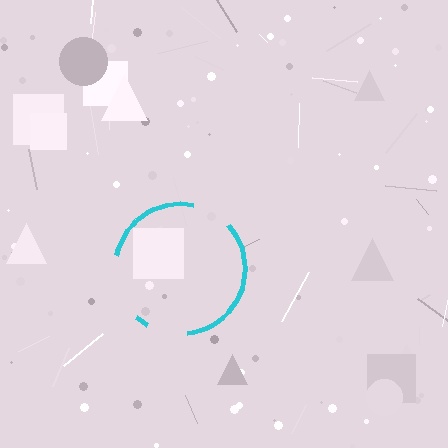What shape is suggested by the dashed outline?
The dashed outline suggests a circle.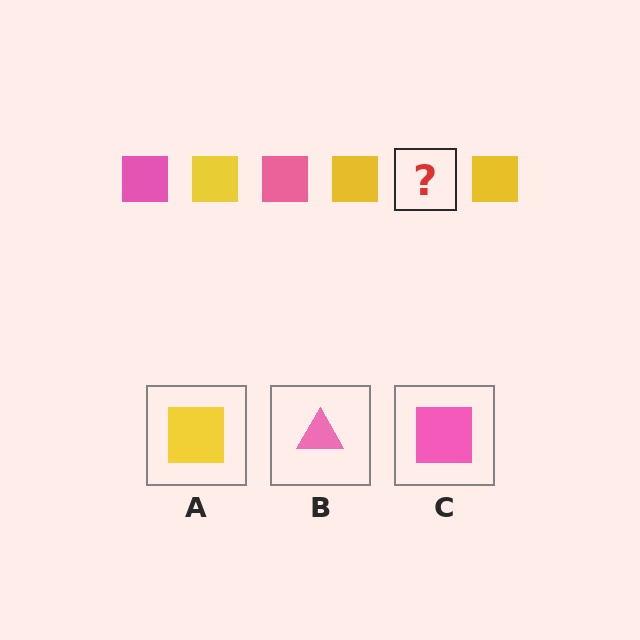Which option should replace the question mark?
Option C.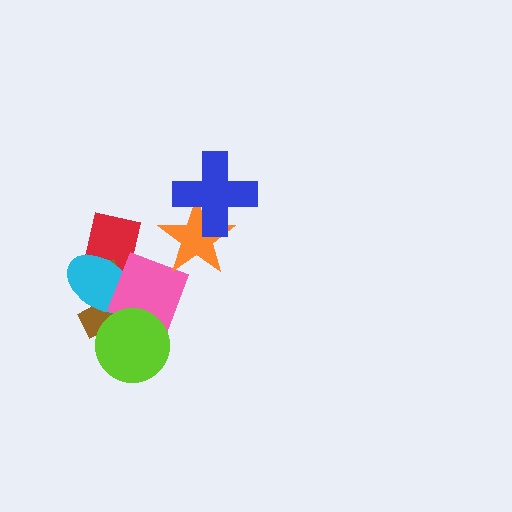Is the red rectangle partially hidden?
Yes, it is partially covered by another shape.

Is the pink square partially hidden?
Yes, it is partially covered by another shape.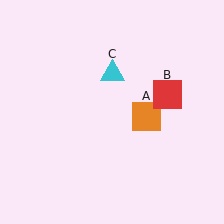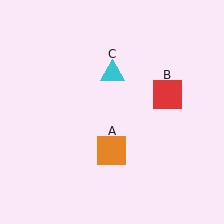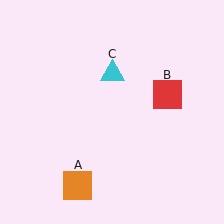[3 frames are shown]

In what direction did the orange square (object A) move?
The orange square (object A) moved down and to the left.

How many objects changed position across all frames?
1 object changed position: orange square (object A).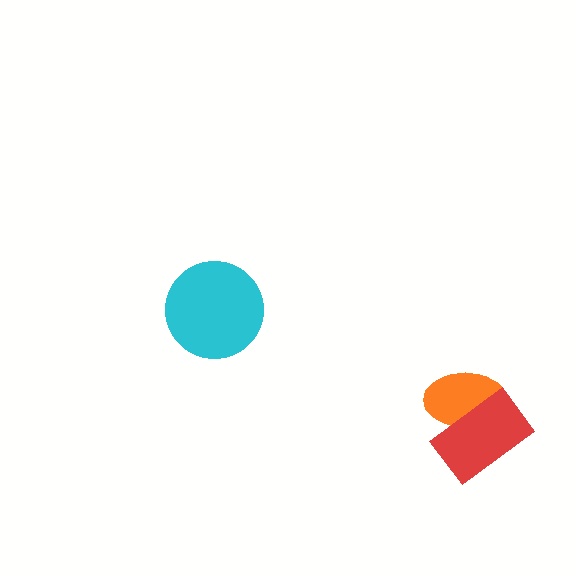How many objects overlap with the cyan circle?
0 objects overlap with the cyan circle.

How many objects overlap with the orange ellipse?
1 object overlaps with the orange ellipse.